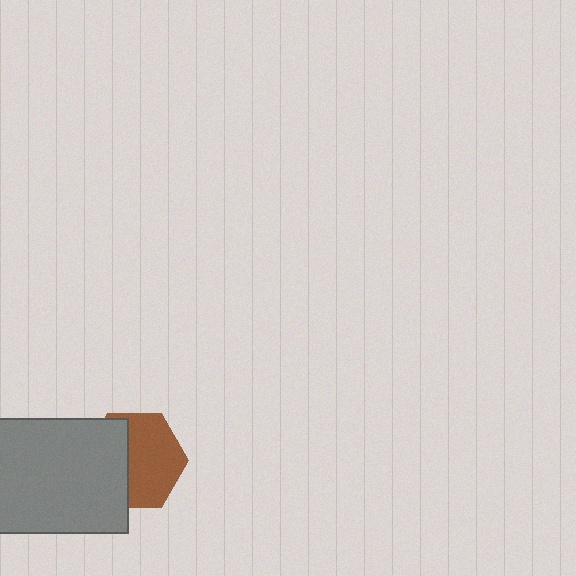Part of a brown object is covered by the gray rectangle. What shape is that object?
It is a hexagon.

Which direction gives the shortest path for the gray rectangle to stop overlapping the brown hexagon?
Moving left gives the shortest separation.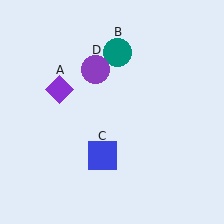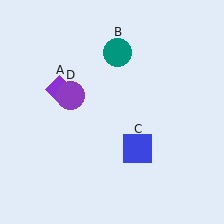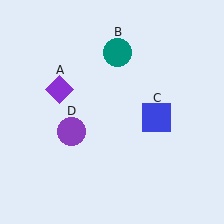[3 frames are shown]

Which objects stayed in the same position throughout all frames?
Purple diamond (object A) and teal circle (object B) remained stationary.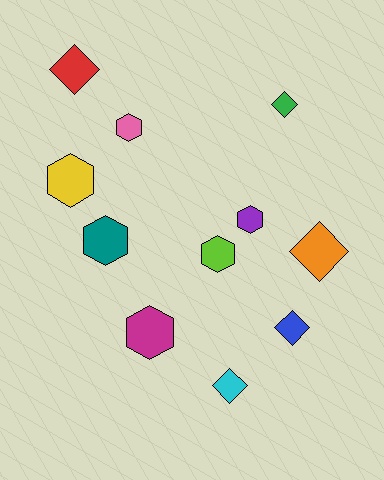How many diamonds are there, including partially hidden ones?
There are 5 diamonds.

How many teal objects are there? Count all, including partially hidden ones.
There is 1 teal object.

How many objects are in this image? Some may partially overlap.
There are 11 objects.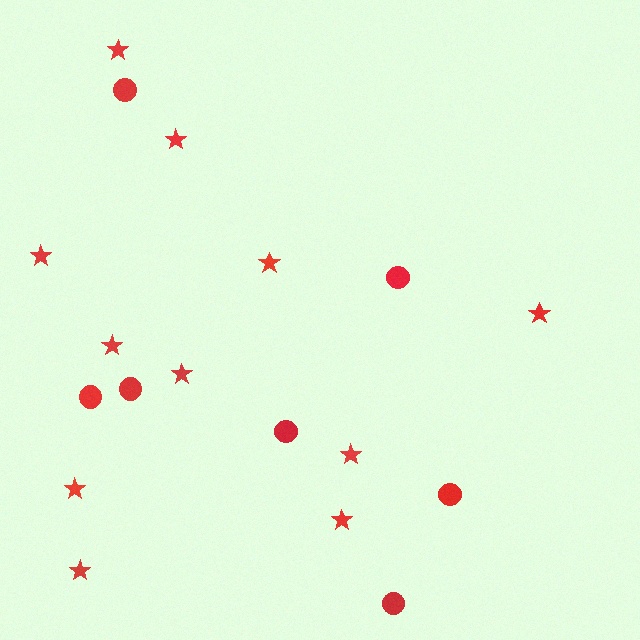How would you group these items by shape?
There are 2 groups: one group of stars (11) and one group of circles (7).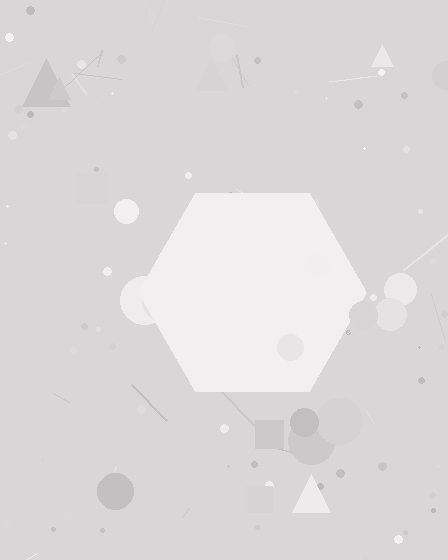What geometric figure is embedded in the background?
A hexagon is embedded in the background.